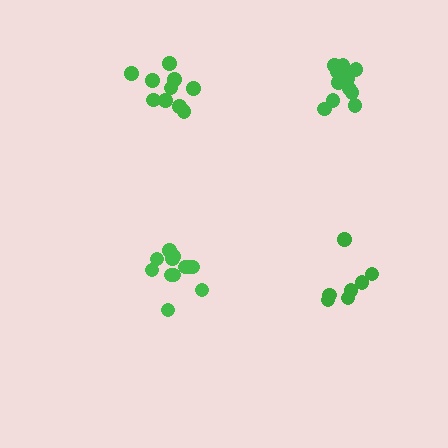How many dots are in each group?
Group 1: 10 dots, Group 2: 12 dots, Group 3: 7 dots, Group 4: 13 dots (42 total).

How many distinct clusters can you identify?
There are 4 distinct clusters.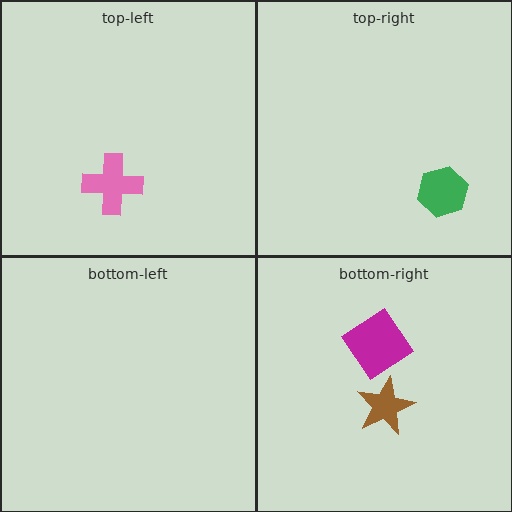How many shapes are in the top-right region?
1.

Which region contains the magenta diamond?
The bottom-right region.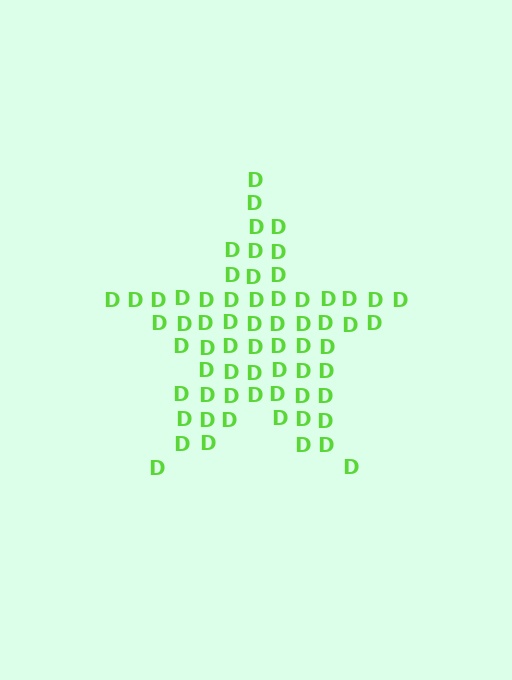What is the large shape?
The large shape is a star.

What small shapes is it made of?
It is made of small letter D's.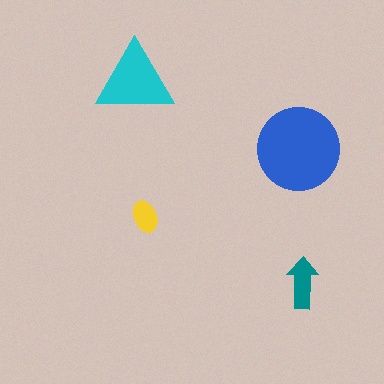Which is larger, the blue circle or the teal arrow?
The blue circle.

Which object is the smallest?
The yellow ellipse.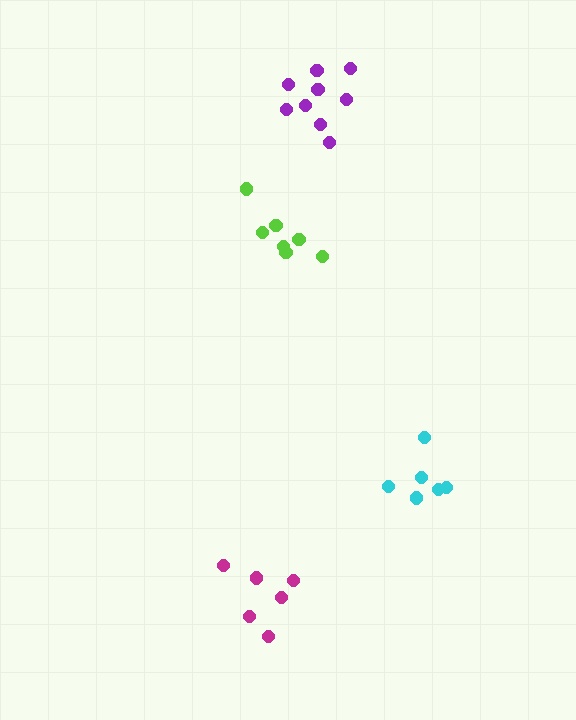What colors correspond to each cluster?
The clusters are colored: magenta, purple, lime, cyan.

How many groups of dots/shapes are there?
There are 4 groups.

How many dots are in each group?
Group 1: 6 dots, Group 2: 9 dots, Group 3: 7 dots, Group 4: 6 dots (28 total).